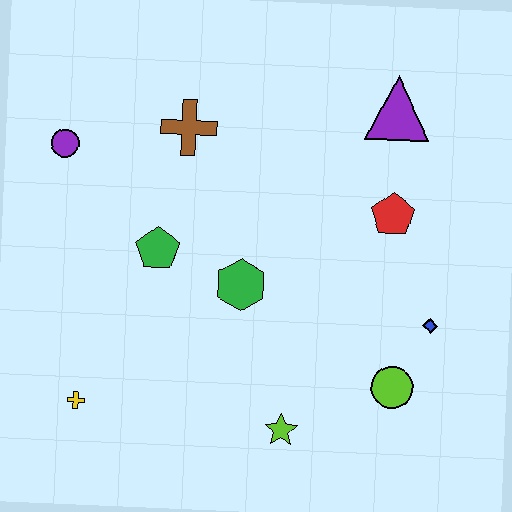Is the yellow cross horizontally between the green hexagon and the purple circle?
Yes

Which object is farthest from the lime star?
The purple circle is farthest from the lime star.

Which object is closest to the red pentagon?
The purple triangle is closest to the red pentagon.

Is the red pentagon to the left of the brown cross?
No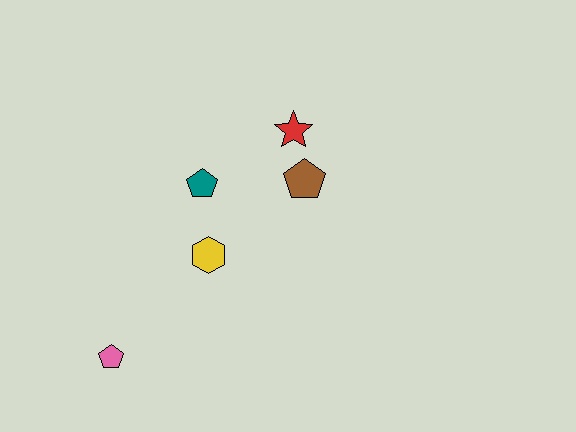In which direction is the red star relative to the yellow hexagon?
The red star is above the yellow hexagon.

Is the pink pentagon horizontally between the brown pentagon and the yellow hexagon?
No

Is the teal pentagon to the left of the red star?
Yes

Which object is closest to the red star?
The brown pentagon is closest to the red star.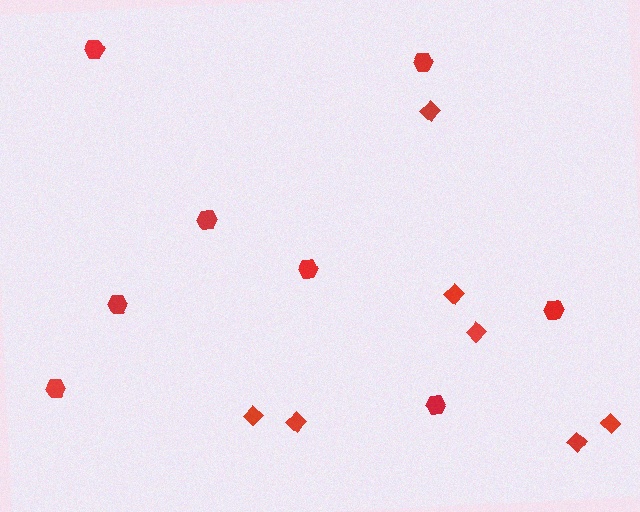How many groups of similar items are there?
There are 2 groups: one group of diamonds (7) and one group of hexagons (8).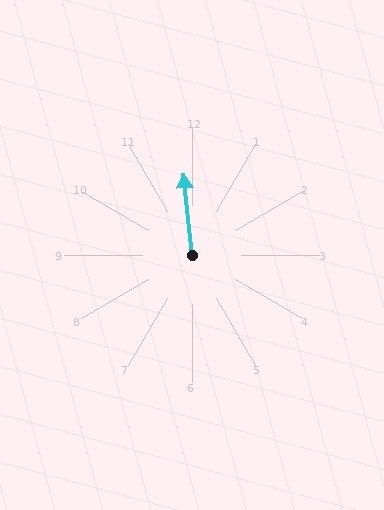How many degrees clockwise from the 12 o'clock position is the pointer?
Approximately 354 degrees.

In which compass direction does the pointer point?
North.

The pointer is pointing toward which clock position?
Roughly 12 o'clock.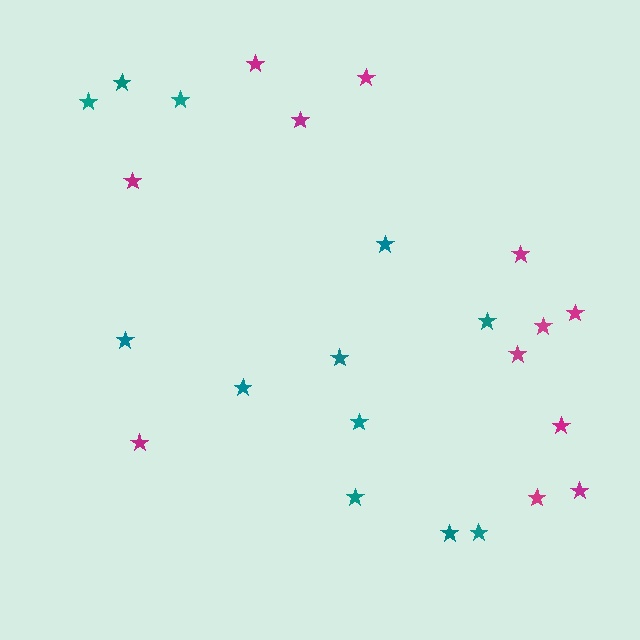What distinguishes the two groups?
There are 2 groups: one group of magenta stars (12) and one group of teal stars (12).